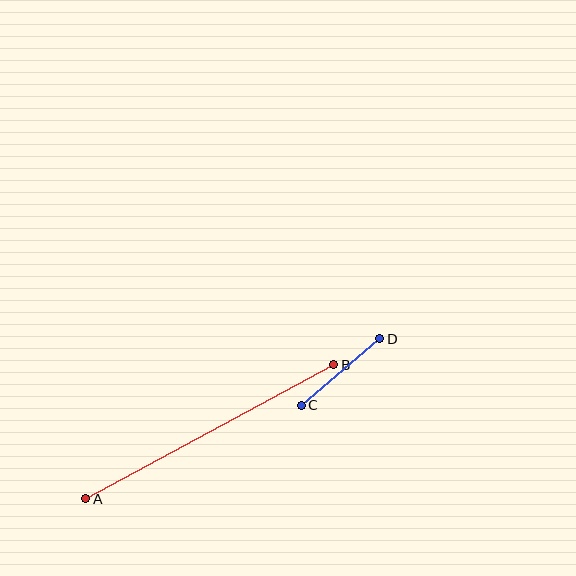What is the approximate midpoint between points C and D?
The midpoint is at approximately (341, 372) pixels.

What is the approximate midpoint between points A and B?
The midpoint is at approximately (210, 432) pixels.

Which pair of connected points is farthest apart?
Points A and B are farthest apart.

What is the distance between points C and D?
The distance is approximately 103 pixels.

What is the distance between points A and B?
The distance is approximately 281 pixels.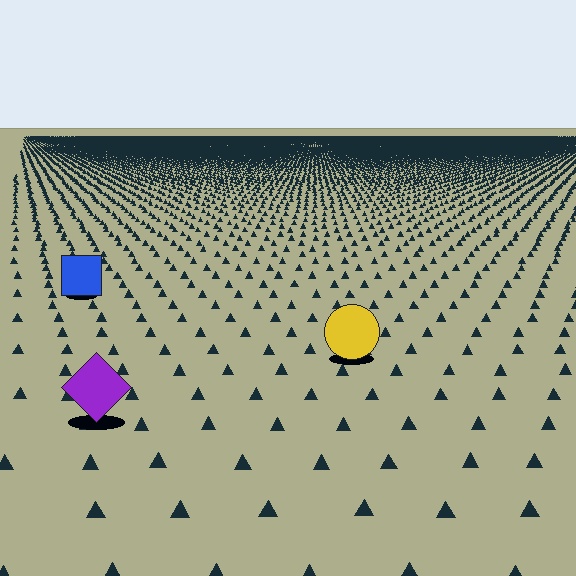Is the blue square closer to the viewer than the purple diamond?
No. The purple diamond is closer — you can tell from the texture gradient: the ground texture is coarser near it.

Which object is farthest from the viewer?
The blue square is farthest from the viewer. It appears smaller and the ground texture around it is denser.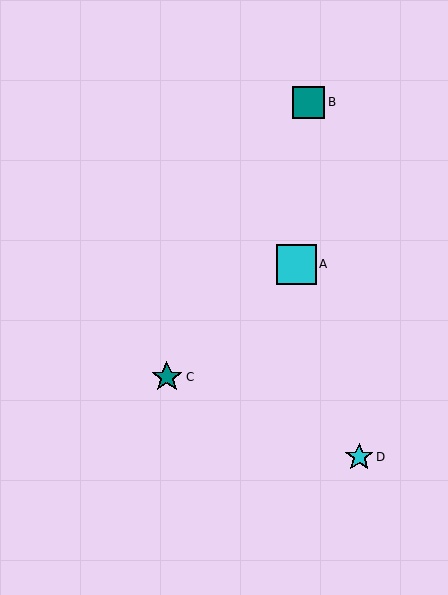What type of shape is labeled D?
Shape D is a cyan star.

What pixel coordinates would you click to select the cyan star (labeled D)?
Click at (359, 457) to select the cyan star D.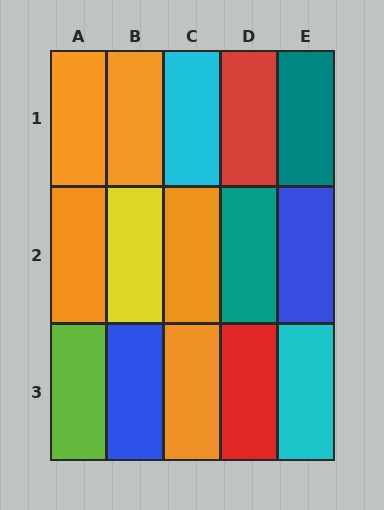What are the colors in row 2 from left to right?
Orange, yellow, orange, teal, blue.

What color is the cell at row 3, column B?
Blue.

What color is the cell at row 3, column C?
Orange.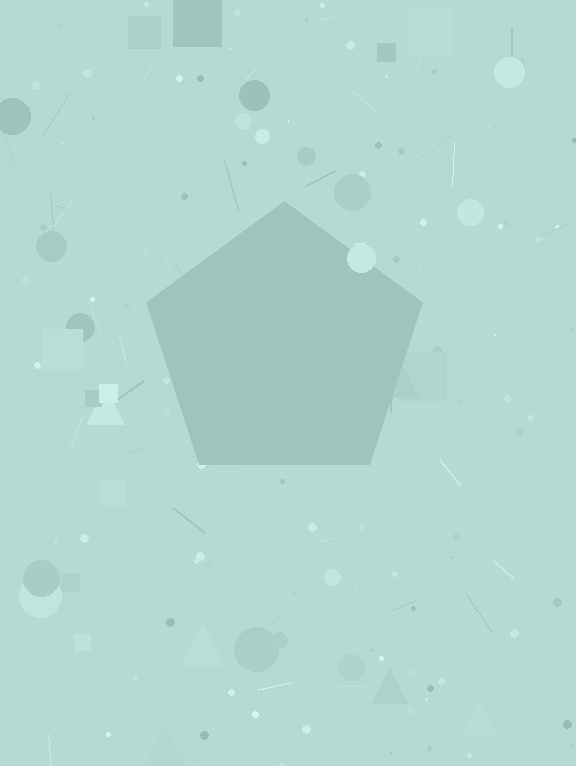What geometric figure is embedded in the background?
A pentagon is embedded in the background.